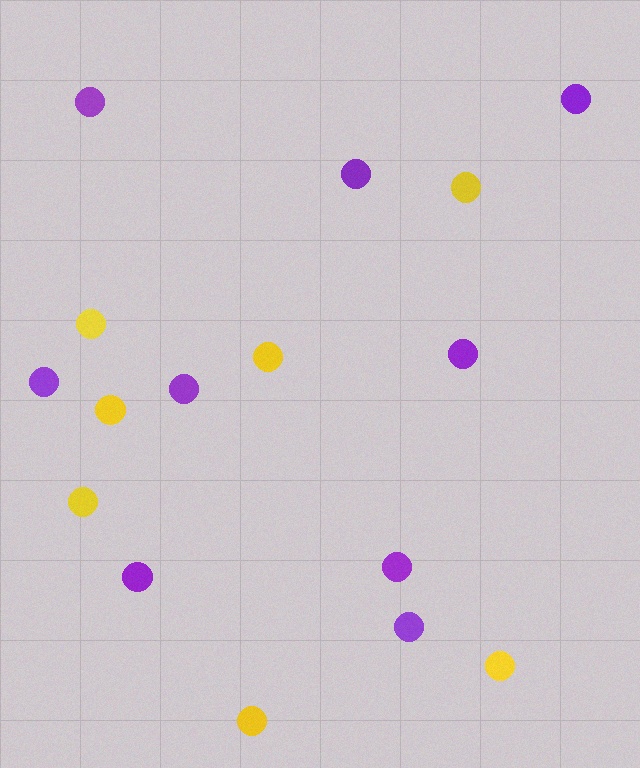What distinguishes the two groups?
There are 2 groups: one group of purple circles (9) and one group of yellow circles (7).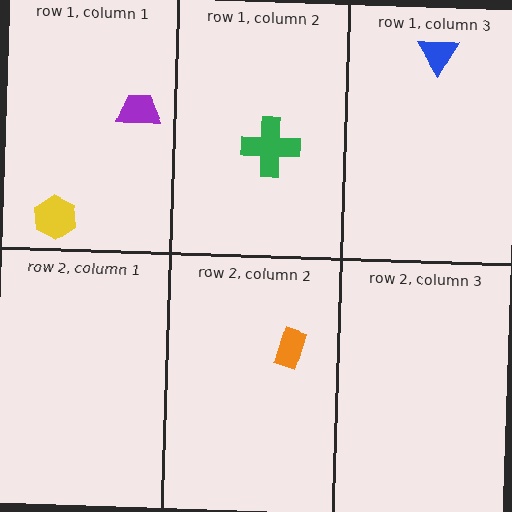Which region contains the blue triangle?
The row 1, column 3 region.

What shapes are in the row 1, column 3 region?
The blue triangle.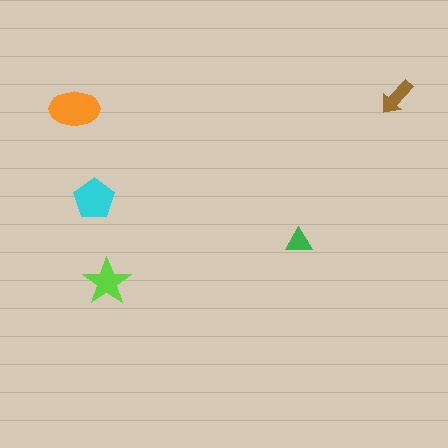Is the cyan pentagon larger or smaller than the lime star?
Larger.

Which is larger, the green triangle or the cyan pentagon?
The cyan pentagon.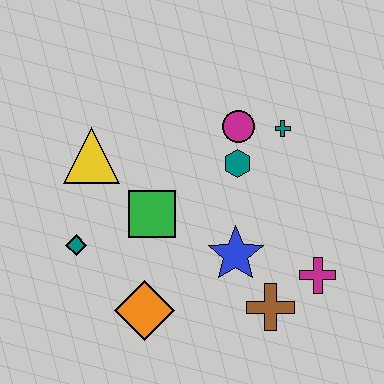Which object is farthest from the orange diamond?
The teal cross is farthest from the orange diamond.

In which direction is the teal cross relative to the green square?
The teal cross is to the right of the green square.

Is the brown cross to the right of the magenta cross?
No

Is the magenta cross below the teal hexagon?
Yes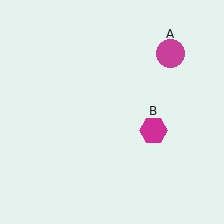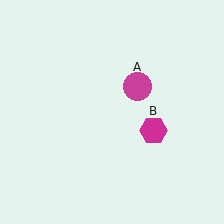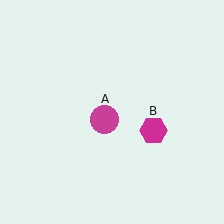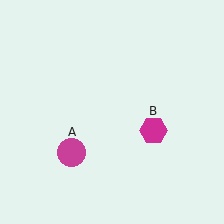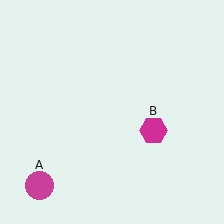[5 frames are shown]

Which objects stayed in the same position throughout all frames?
Magenta hexagon (object B) remained stationary.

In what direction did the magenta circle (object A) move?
The magenta circle (object A) moved down and to the left.